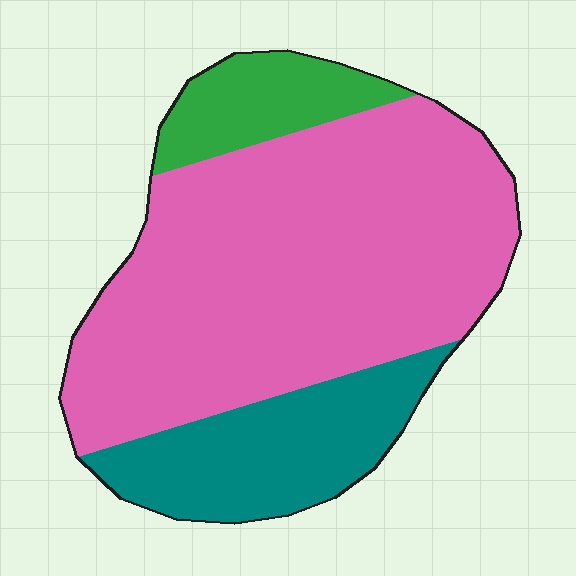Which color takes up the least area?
Green, at roughly 10%.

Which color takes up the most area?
Pink, at roughly 65%.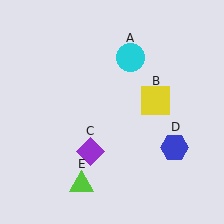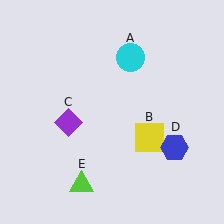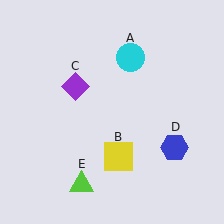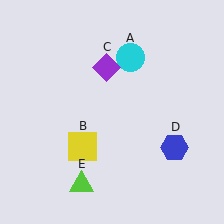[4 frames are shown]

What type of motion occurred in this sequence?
The yellow square (object B), purple diamond (object C) rotated clockwise around the center of the scene.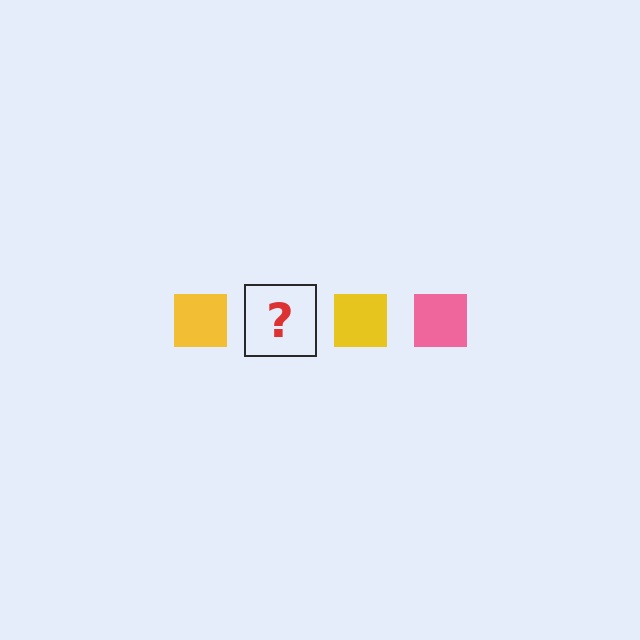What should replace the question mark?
The question mark should be replaced with a pink square.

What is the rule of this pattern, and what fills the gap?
The rule is that the pattern cycles through yellow, pink squares. The gap should be filled with a pink square.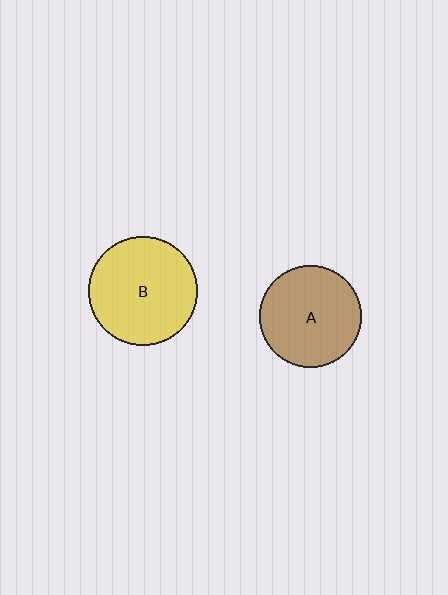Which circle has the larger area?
Circle B (yellow).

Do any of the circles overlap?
No, none of the circles overlap.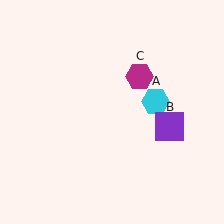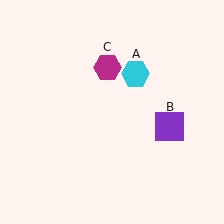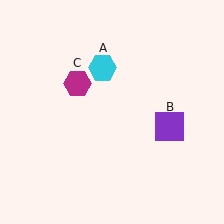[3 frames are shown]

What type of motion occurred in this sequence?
The cyan hexagon (object A), magenta hexagon (object C) rotated counterclockwise around the center of the scene.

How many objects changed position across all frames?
2 objects changed position: cyan hexagon (object A), magenta hexagon (object C).